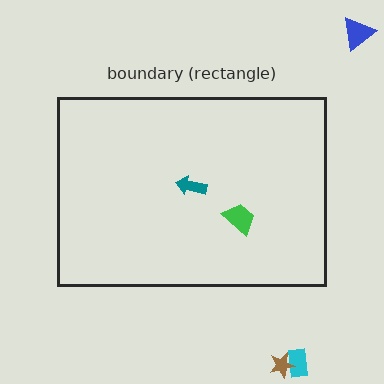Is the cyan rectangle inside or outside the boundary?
Outside.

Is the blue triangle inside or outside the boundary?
Outside.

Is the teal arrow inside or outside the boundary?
Inside.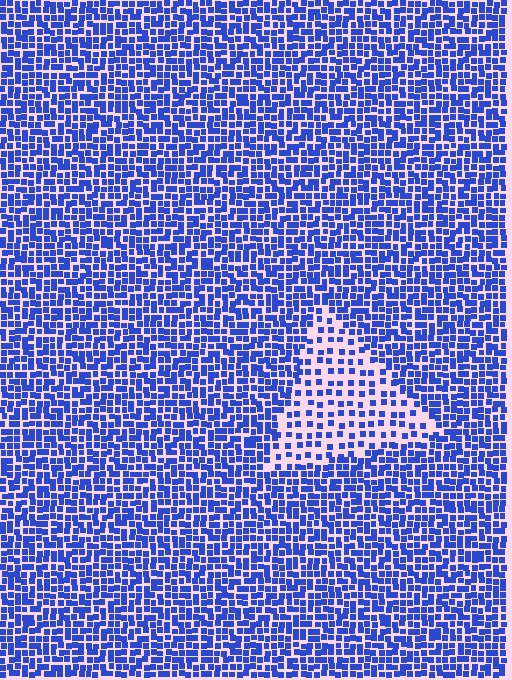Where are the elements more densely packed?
The elements are more densely packed outside the triangle boundary.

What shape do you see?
I see a triangle.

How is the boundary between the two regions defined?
The boundary is defined by a change in element density (approximately 2.2x ratio). All elements are the same color, size, and shape.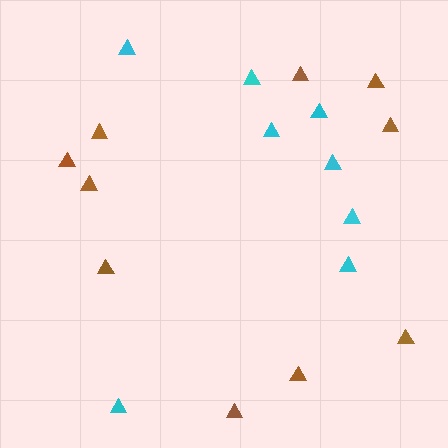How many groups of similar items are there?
There are 2 groups: one group of cyan triangles (8) and one group of brown triangles (10).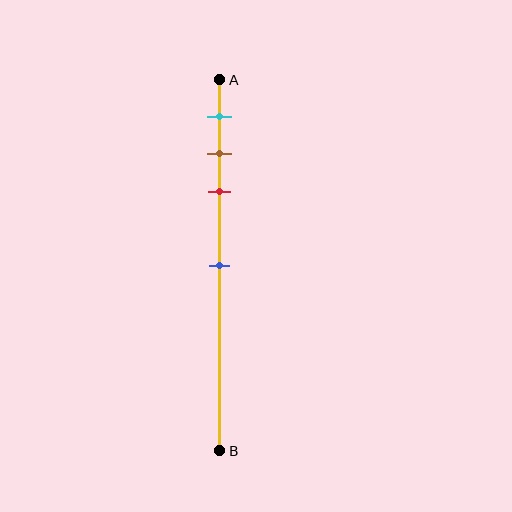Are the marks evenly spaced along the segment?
No, the marks are not evenly spaced.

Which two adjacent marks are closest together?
The brown and red marks are the closest adjacent pair.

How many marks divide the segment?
There are 4 marks dividing the segment.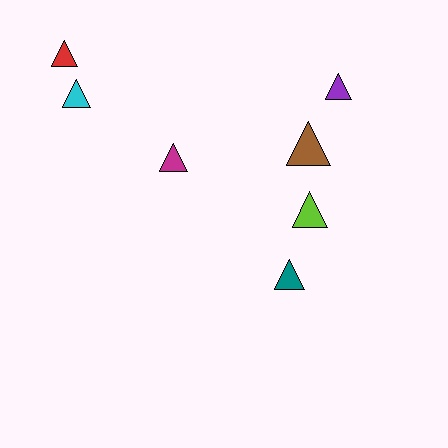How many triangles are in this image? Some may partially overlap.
There are 7 triangles.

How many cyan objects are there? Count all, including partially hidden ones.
There is 1 cyan object.